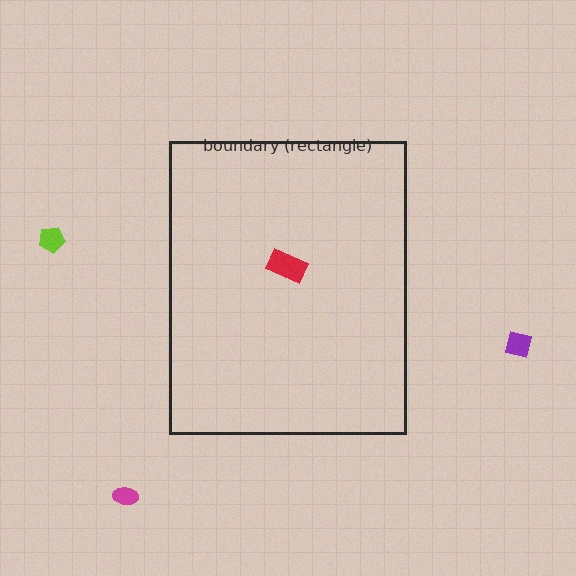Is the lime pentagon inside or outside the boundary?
Outside.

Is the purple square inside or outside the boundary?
Outside.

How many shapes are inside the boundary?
1 inside, 3 outside.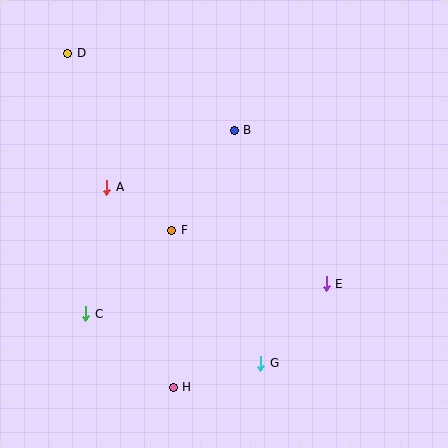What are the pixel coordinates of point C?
Point C is at (86, 314).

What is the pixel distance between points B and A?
The distance between B and A is 140 pixels.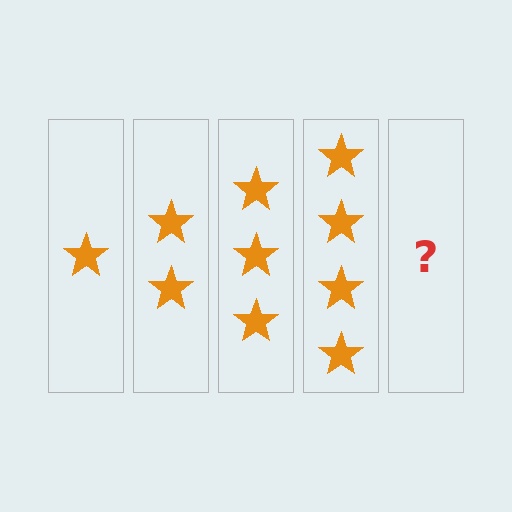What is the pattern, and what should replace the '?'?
The pattern is that each step adds one more star. The '?' should be 5 stars.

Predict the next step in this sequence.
The next step is 5 stars.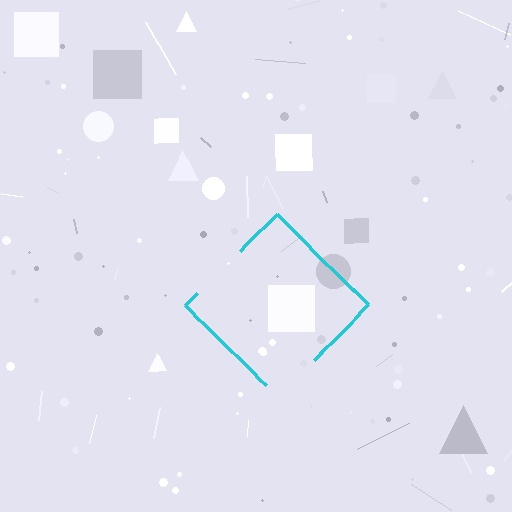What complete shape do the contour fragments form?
The contour fragments form a diamond.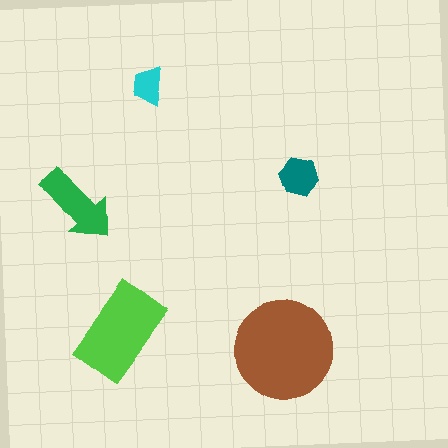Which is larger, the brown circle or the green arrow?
The brown circle.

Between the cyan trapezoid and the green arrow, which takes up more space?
The green arrow.